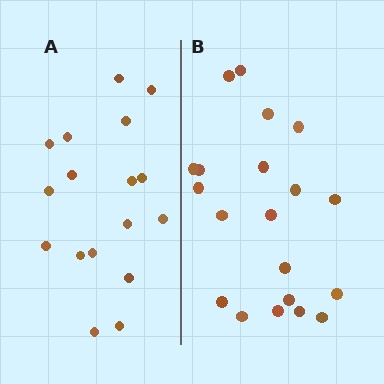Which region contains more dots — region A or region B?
Region B (the right region) has more dots.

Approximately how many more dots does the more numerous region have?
Region B has just a few more — roughly 2 or 3 more dots than region A.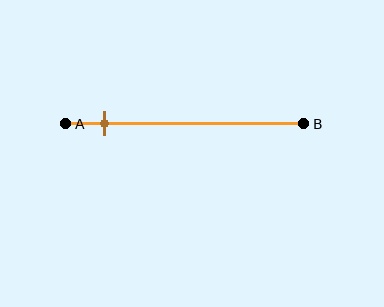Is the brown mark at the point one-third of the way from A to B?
No, the mark is at about 15% from A, not at the 33% one-third point.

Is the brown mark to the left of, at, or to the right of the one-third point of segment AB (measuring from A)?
The brown mark is to the left of the one-third point of segment AB.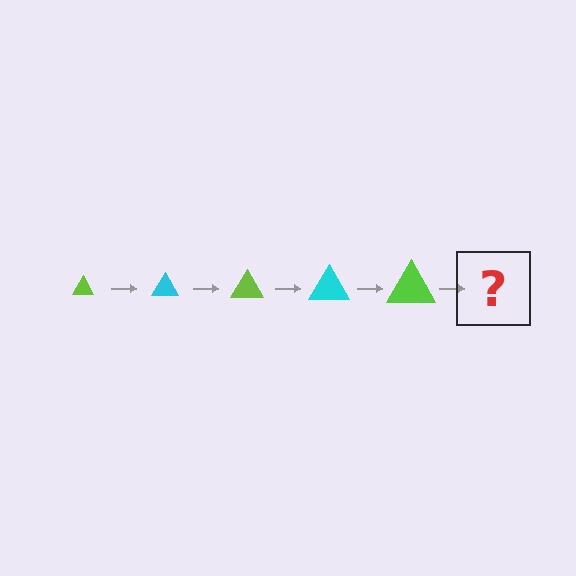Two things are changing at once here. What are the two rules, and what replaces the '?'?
The two rules are that the triangle grows larger each step and the color cycles through lime and cyan. The '?' should be a cyan triangle, larger than the previous one.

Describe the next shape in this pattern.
It should be a cyan triangle, larger than the previous one.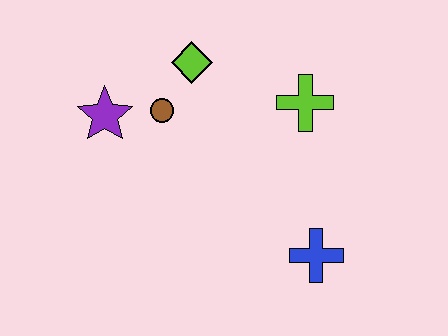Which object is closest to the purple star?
The brown circle is closest to the purple star.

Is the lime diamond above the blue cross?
Yes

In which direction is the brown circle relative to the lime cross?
The brown circle is to the left of the lime cross.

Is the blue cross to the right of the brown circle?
Yes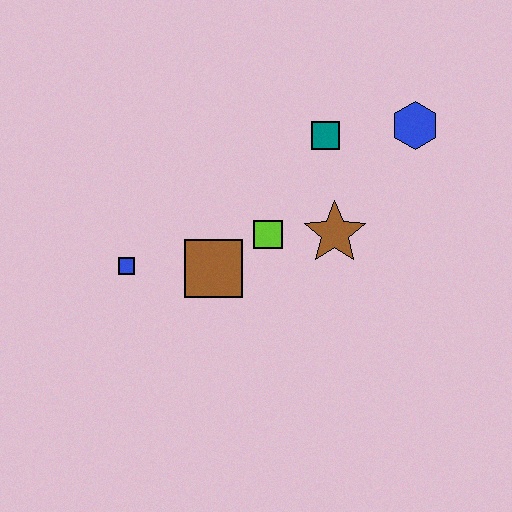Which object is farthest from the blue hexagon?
The blue square is farthest from the blue hexagon.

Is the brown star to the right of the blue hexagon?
No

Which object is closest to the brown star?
The lime square is closest to the brown star.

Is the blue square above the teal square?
No